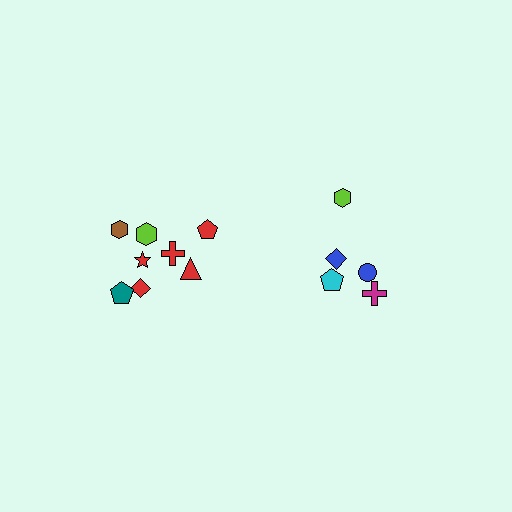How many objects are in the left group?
There are 8 objects.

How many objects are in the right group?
There are 5 objects.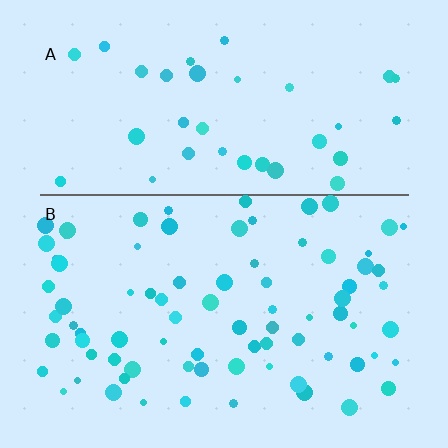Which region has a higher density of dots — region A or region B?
B (the bottom).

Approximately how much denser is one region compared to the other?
Approximately 2.2× — region B over region A.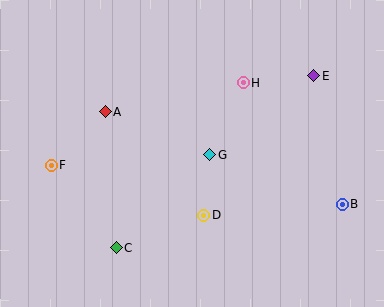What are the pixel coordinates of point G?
Point G is at (210, 155).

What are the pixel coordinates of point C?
Point C is at (116, 248).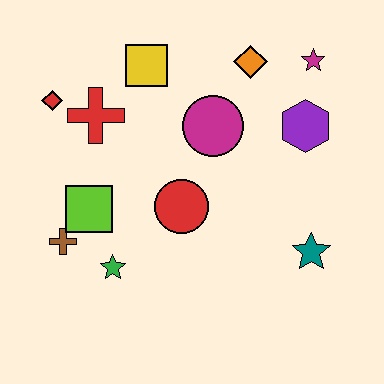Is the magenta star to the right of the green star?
Yes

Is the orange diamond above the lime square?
Yes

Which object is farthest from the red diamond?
The teal star is farthest from the red diamond.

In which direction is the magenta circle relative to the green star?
The magenta circle is above the green star.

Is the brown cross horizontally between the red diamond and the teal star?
Yes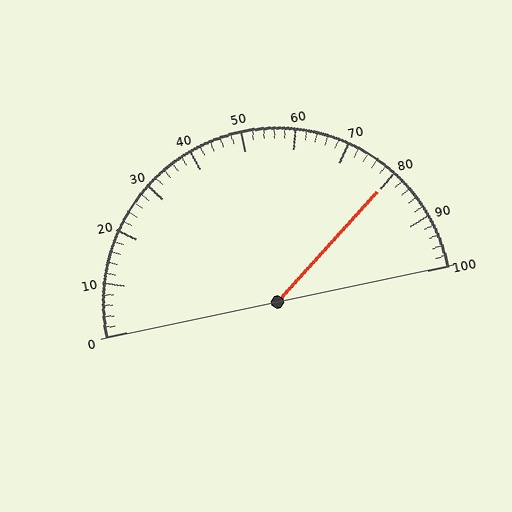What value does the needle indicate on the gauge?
The needle indicates approximately 80.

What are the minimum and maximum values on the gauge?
The gauge ranges from 0 to 100.